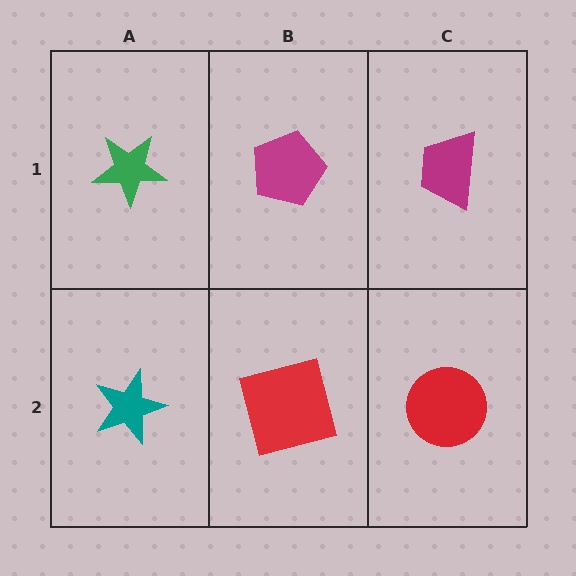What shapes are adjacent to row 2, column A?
A green star (row 1, column A), a red square (row 2, column B).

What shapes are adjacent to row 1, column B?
A red square (row 2, column B), a green star (row 1, column A), a magenta trapezoid (row 1, column C).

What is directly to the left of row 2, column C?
A red square.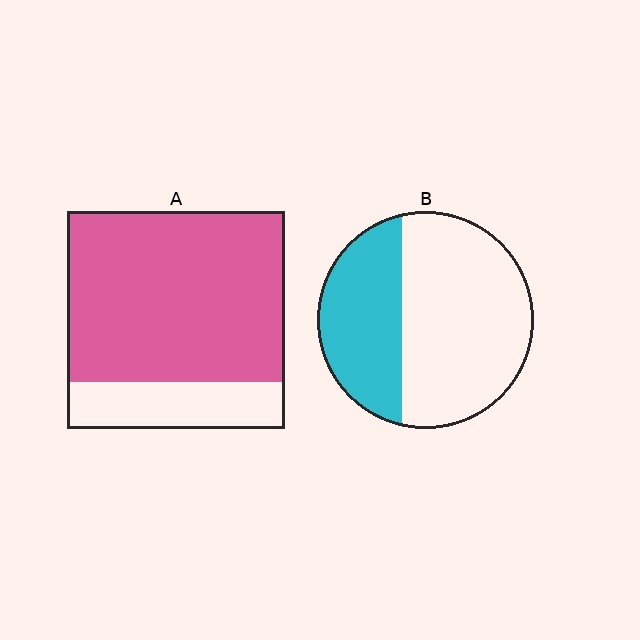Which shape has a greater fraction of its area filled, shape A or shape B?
Shape A.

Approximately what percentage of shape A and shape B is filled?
A is approximately 80% and B is approximately 35%.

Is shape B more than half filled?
No.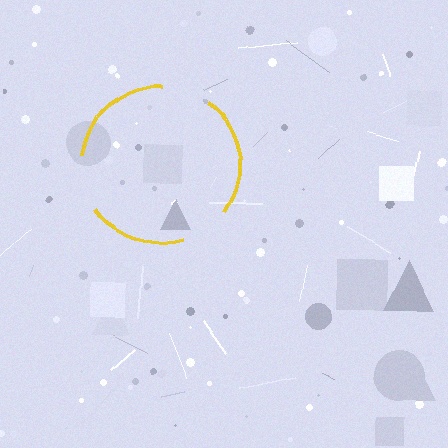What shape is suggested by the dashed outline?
The dashed outline suggests a circle.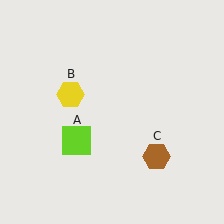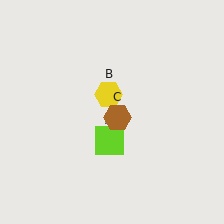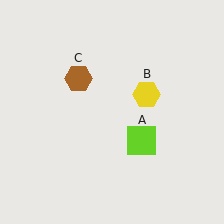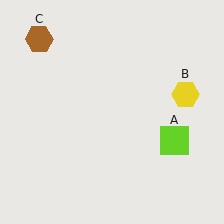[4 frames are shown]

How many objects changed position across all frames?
3 objects changed position: lime square (object A), yellow hexagon (object B), brown hexagon (object C).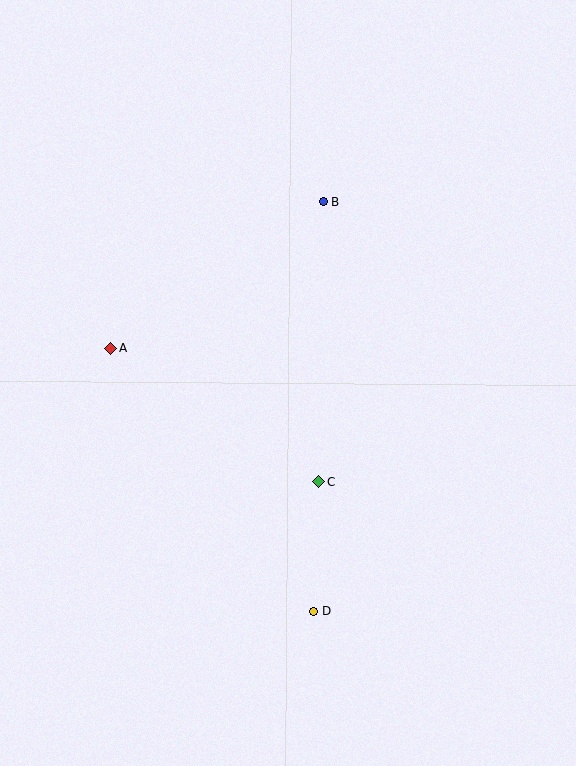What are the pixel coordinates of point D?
Point D is at (314, 612).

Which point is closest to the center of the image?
Point C at (319, 482) is closest to the center.